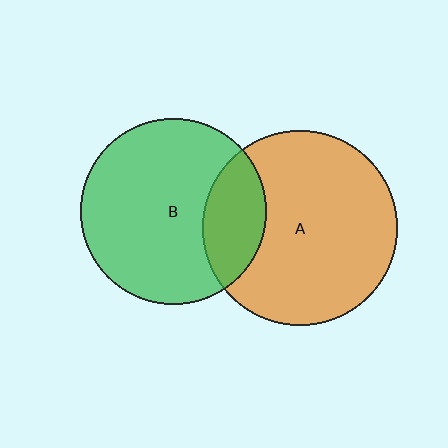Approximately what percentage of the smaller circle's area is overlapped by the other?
Approximately 20%.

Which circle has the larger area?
Circle A (orange).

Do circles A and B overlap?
Yes.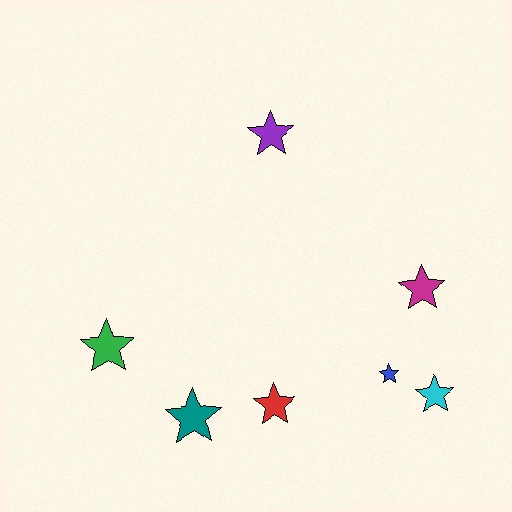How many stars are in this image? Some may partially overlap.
There are 7 stars.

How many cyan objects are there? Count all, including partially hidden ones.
There is 1 cyan object.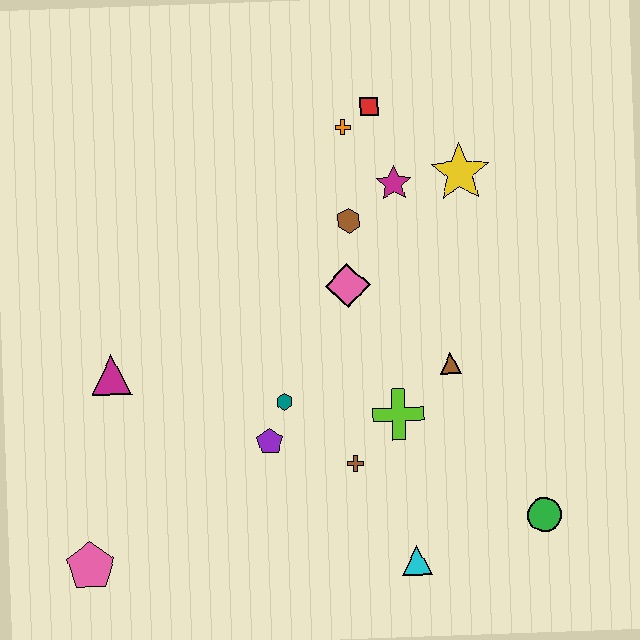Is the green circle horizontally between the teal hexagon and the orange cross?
No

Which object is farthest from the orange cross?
The pink pentagon is farthest from the orange cross.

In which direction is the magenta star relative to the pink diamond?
The magenta star is above the pink diamond.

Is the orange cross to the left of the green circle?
Yes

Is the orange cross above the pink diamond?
Yes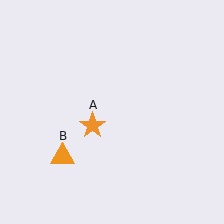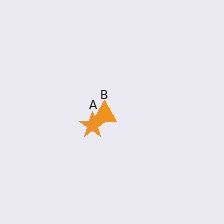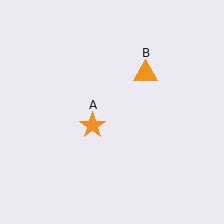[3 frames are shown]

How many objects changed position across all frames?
1 object changed position: orange triangle (object B).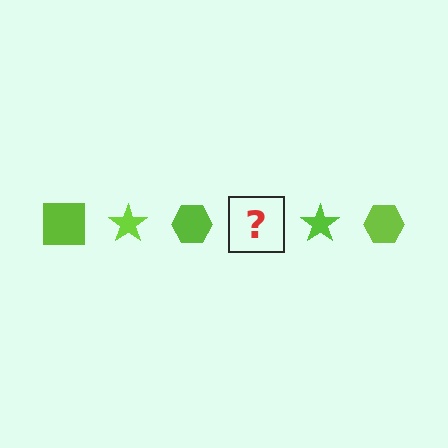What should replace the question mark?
The question mark should be replaced with a lime square.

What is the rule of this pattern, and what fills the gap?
The rule is that the pattern cycles through square, star, hexagon shapes in lime. The gap should be filled with a lime square.